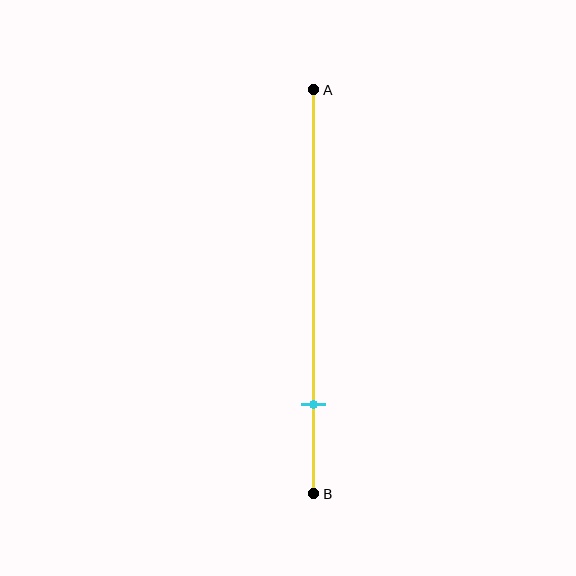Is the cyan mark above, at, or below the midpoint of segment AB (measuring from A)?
The cyan mark is below the midpoint of segment AB.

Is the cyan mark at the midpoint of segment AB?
No, the mark is at about 80% from A, not at the 50% midpoint.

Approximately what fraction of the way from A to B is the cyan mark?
The cyan mark is approximately 80% of the way from A to B.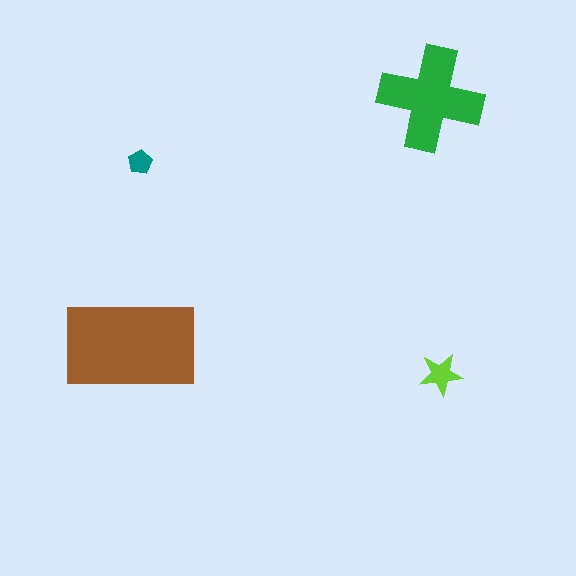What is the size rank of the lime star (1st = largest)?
3rd.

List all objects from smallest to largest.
The teal pentagon, the lime star, the green cross, the brown rectangle.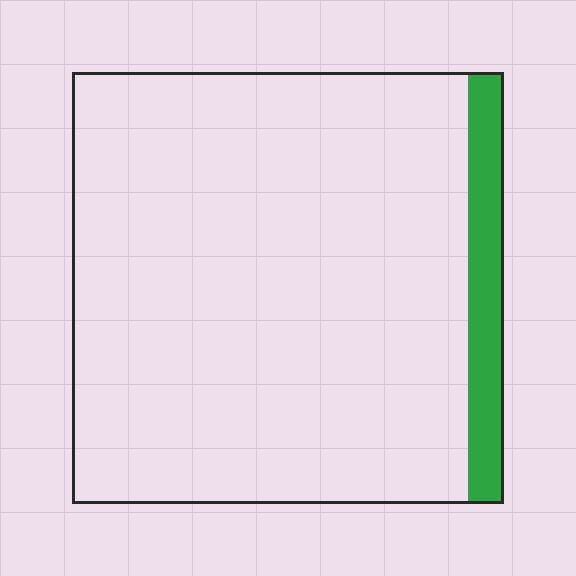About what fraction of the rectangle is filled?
About one tenth (1/10).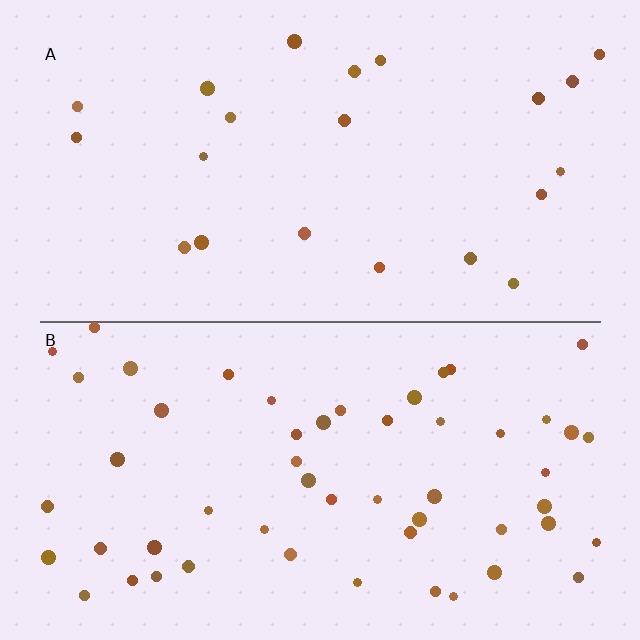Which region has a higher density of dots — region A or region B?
B (the bottom).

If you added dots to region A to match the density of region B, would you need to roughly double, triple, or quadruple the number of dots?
Approximately double.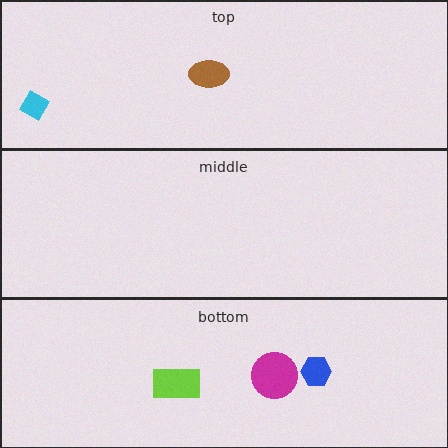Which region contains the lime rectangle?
The bottom region.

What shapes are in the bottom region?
The lime rectangle, the magenta circle, the blue hexagon.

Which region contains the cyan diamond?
The top region.